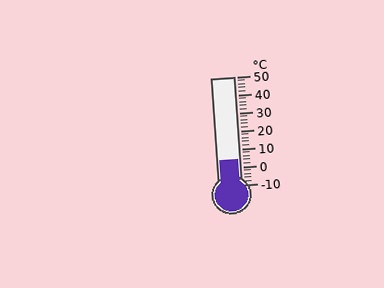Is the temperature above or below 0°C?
The temperature is above 0°C.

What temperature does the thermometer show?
The thermometer shows approximately 4°C.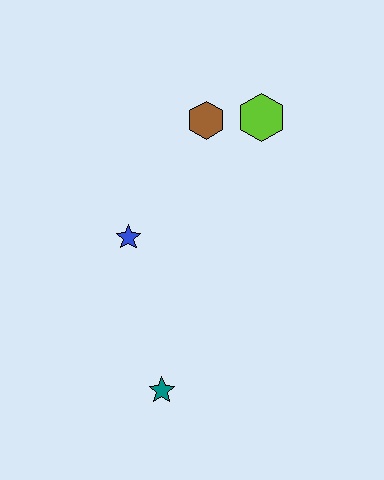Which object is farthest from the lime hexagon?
The teal star is farthest from the lime hexagon.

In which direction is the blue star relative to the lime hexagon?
The blue star is to the left of the lime hexagon.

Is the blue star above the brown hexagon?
No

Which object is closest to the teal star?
The blue star is closest to the teal star.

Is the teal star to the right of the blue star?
Yes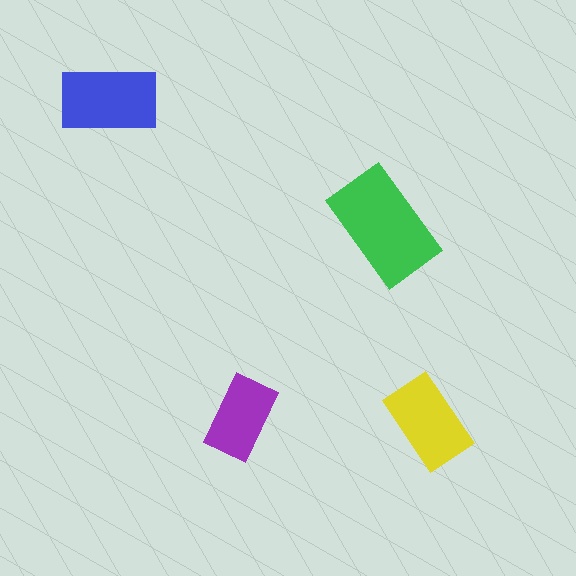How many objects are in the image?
There are 4 objects in the image.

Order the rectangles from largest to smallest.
the green one, the blue one, the yellow one, the purple one.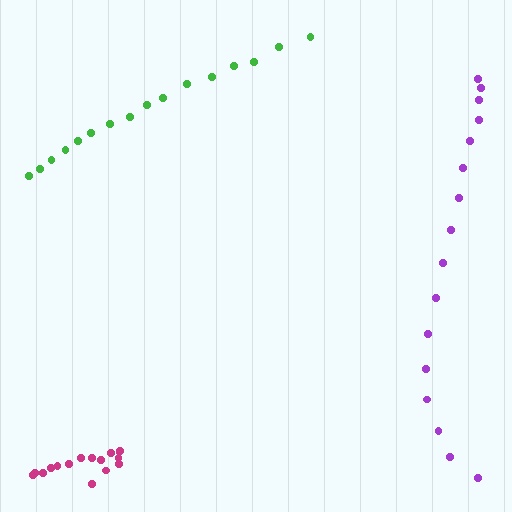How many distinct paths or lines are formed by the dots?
There are 3 distinct paths.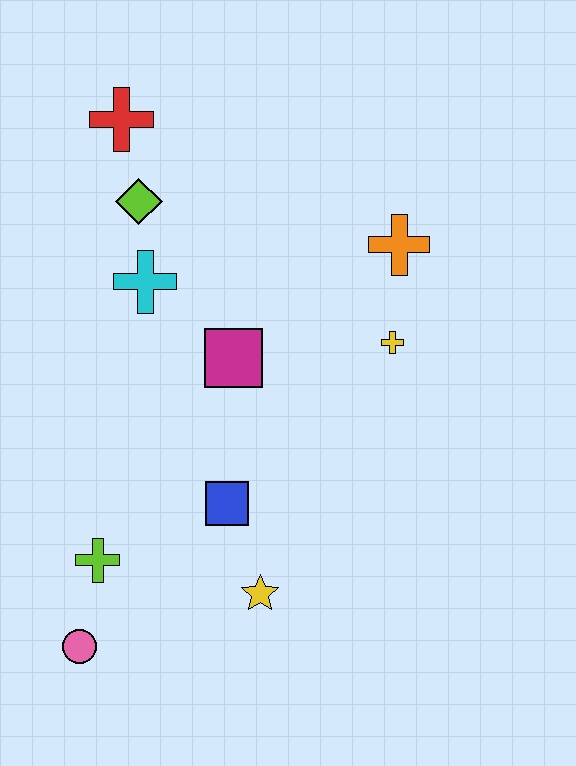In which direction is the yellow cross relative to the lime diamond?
The yellow cross is to the right of the lime diamond.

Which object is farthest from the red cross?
The pink circle is farthest from the red cross.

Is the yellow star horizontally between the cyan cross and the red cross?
No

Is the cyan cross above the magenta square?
Yes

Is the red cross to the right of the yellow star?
No